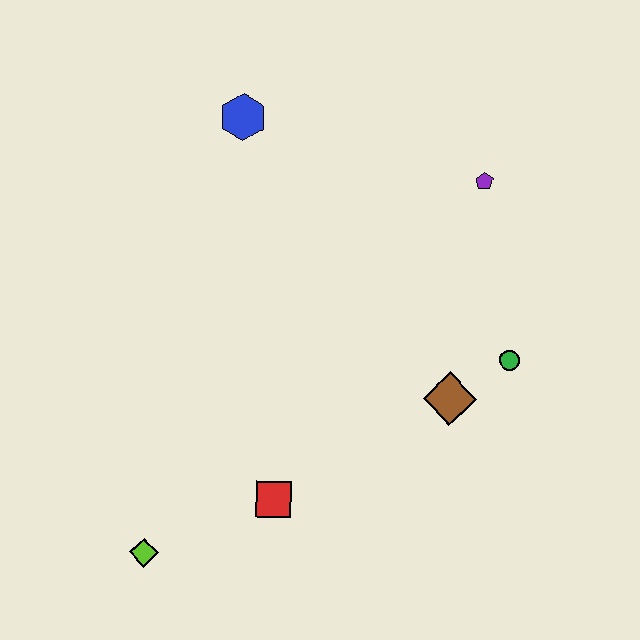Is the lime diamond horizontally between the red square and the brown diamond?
No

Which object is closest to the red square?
The lime diamond is closest to the red square.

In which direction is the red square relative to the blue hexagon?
The red square is below the blue hexagon.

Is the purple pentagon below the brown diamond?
No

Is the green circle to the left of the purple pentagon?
No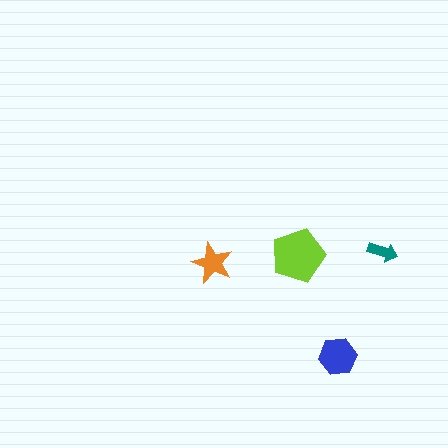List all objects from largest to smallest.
The lime pentagon, the blue hexagon, the orange star, the teal arrow.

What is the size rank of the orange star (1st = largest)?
3rd.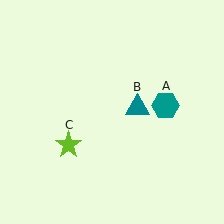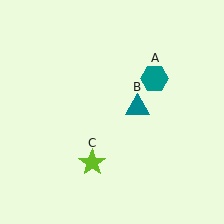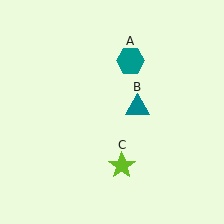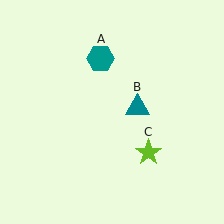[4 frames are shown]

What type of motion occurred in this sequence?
The teal hexagon (object A), lime star (object C) rotated counterclockwise around the center of the scene.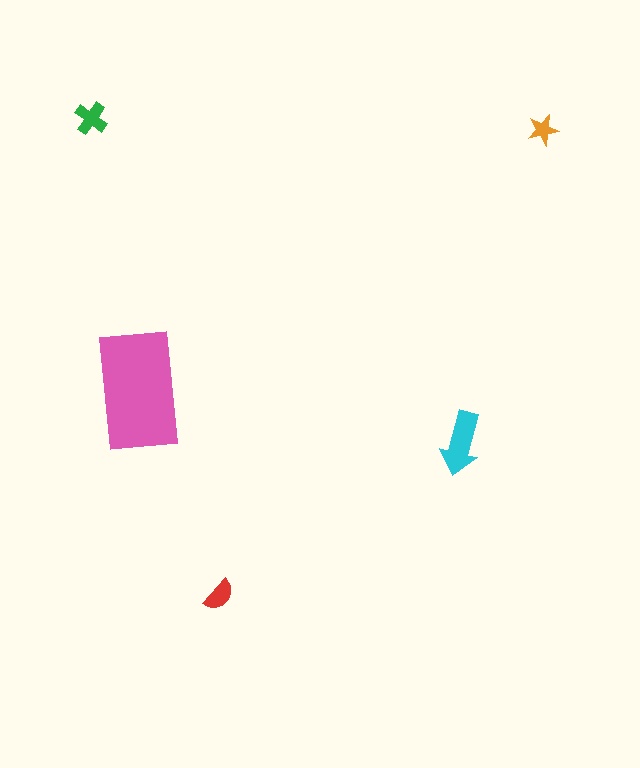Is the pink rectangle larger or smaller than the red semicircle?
Larger.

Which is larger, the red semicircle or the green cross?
The green cross.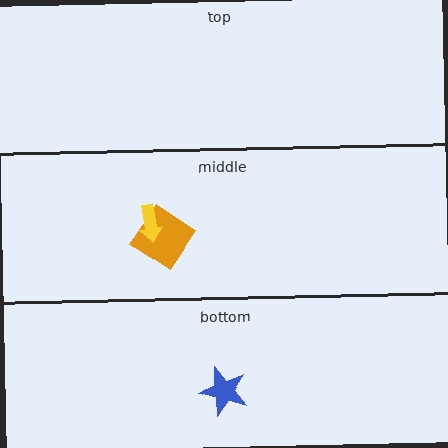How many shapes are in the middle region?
2.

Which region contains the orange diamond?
The middle region.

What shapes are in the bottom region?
The blue star.